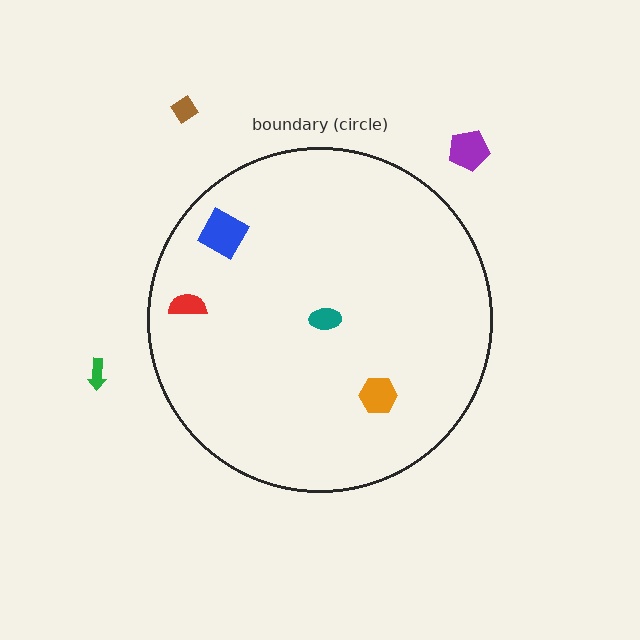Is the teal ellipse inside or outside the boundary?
Inside.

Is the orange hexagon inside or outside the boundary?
Inside.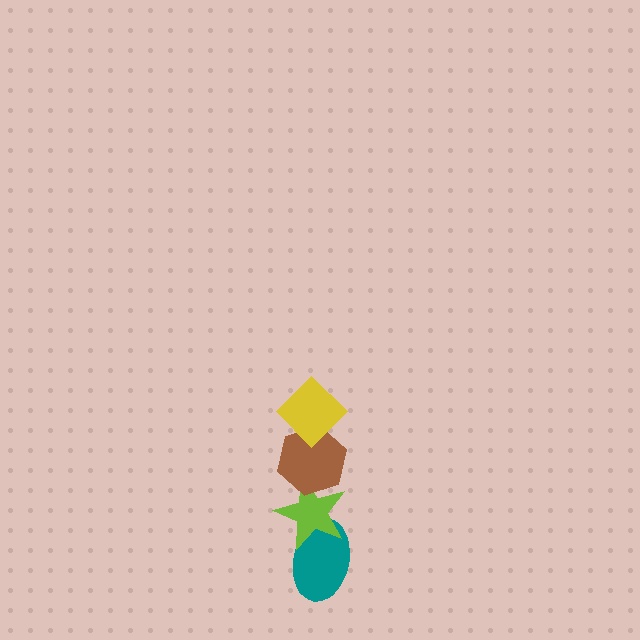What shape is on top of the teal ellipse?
The lime star is on top of the teal ellipse.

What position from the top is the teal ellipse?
The teal ellipse is 4th from the top.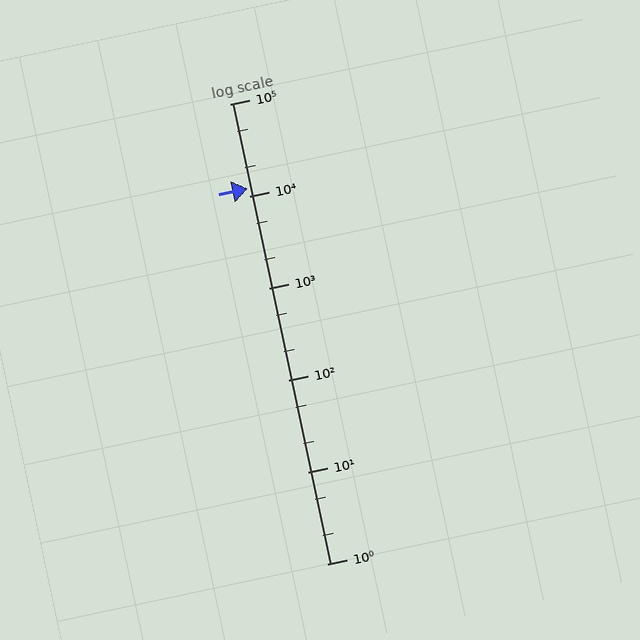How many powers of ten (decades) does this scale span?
The scale spans 5 decades, from 1 to 100000.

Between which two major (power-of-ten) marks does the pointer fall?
The pointer is between 10000 and 100000.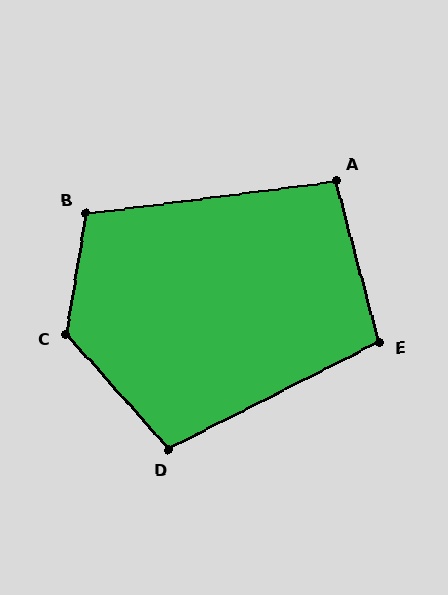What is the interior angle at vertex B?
Approximately 106 degrees (obtuse).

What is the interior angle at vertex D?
Approximately 105 degrees (obtuse).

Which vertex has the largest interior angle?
C, at approximately 129 degrees.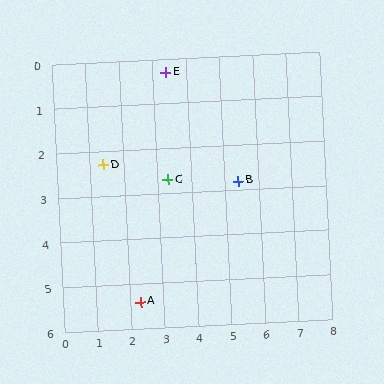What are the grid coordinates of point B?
Point B is at approximately (5.4, 2.8).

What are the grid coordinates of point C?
Point C is at approximately (3.3, 2.7).